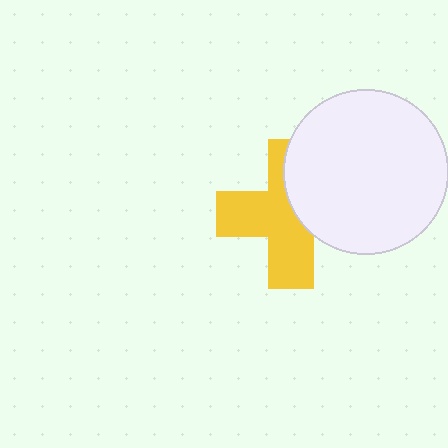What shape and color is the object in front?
The object in front is a white circle.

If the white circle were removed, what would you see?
You would see the complete yellow cross.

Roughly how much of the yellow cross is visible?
About half of it is visible (roughly 60%).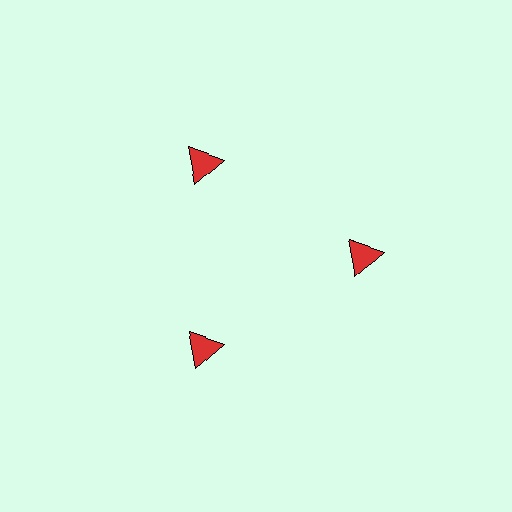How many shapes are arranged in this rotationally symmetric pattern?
There are 3 shapes, arranged in 3 groups of 1.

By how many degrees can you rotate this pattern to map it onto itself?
The pattern maps onto itself every 120 degrees of rotation.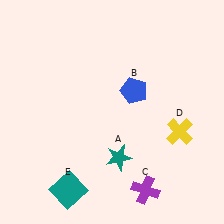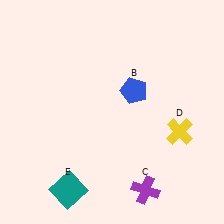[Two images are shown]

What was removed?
The teal star (A) was removed in Image 2.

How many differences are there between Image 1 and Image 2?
There is 1 difference between the two images.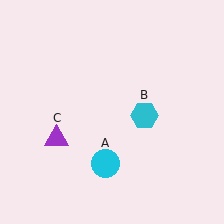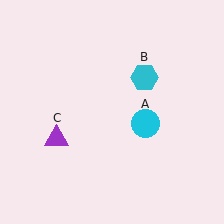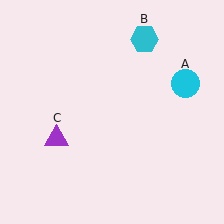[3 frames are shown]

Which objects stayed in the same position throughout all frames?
Purple triangle (object C) remained stationary.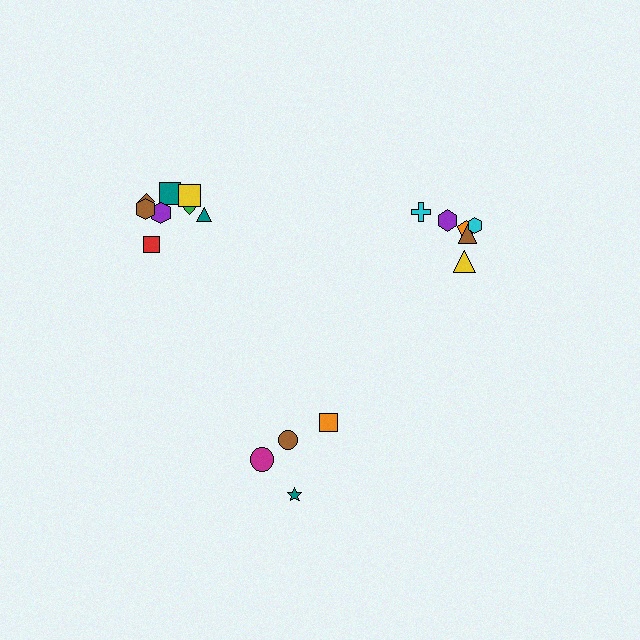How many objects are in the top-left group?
There are 8 objects.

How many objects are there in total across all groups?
There are 18 objects.